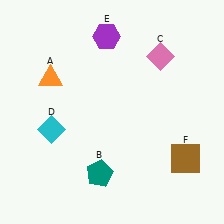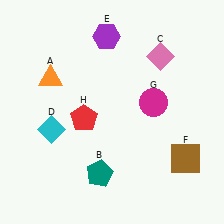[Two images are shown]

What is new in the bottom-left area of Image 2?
A red pentagon (H) was added in the bottom-left area of Image 2.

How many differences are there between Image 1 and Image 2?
There are 2 differences between the two images.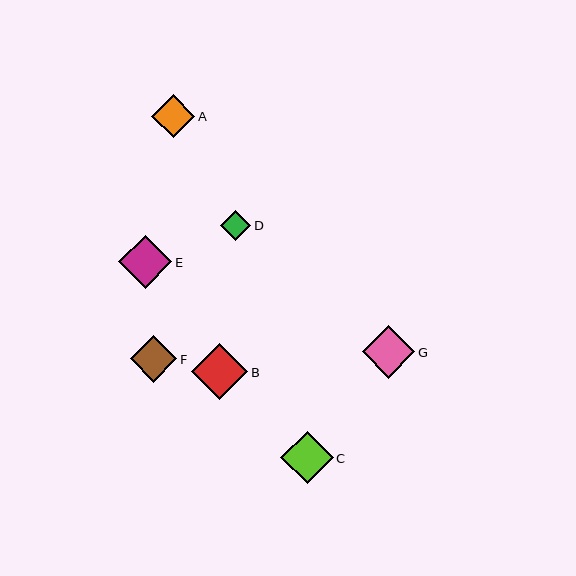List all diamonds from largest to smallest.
From largest to smallest: B, E, G, C, F, A, D.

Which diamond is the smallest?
Diamond D is the smallest with a size of approximately 30 pixels.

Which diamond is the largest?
Diamond B is the largest with a size of approximately 56 pixels.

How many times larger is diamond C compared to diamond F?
Diamond C is approximately 1.1 times the size of diamond F.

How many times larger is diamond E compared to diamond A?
Diamond E is approximately 1.2 times the size of diamond A.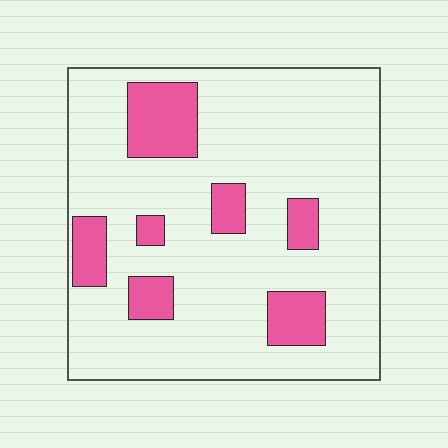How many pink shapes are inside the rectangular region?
7.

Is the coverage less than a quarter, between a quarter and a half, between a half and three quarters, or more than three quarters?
Less than a quarter.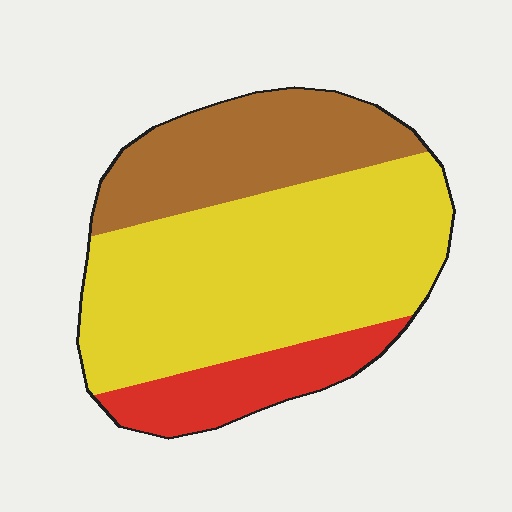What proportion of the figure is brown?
Brown takes up about one quarter (1/4) of the figure.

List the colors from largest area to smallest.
From largest to smallest: yellow, brown, red.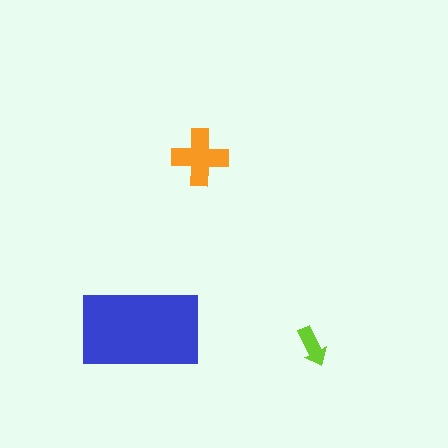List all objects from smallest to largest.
The lime arrow, the orange cross, the blue rectangle.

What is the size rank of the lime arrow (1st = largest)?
3rd.